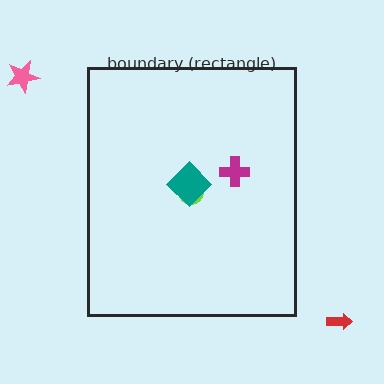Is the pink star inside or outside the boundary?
Outside.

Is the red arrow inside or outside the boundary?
Outside.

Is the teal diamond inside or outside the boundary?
Inside.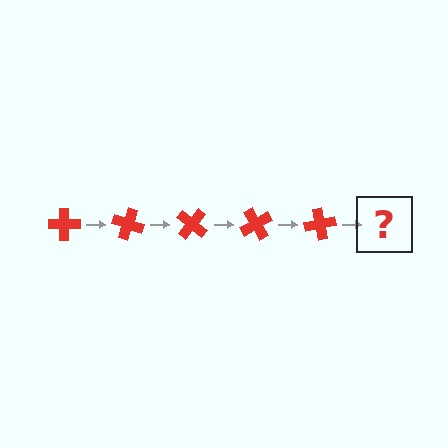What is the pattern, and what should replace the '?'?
The pattern is that the cross rotates 20 degrees each step. The '?' should be a red cross rotated 100 degrees.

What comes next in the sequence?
The next element should be a red cross rotated 100 degrees.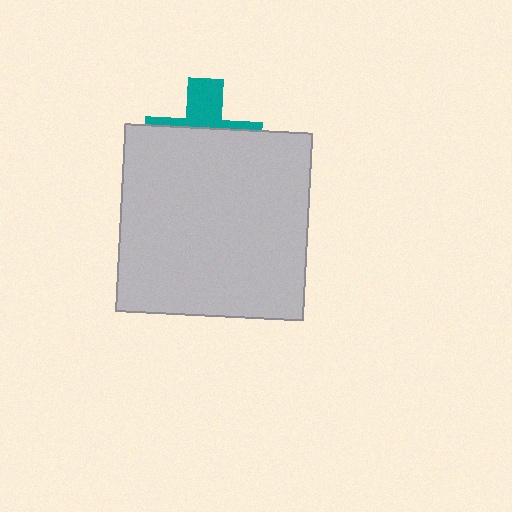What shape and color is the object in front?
The object in front is a light gray square.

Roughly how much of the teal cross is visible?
A small part of it is visible (roughly 33%).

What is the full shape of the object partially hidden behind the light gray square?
The partially hidden object is a teal cross.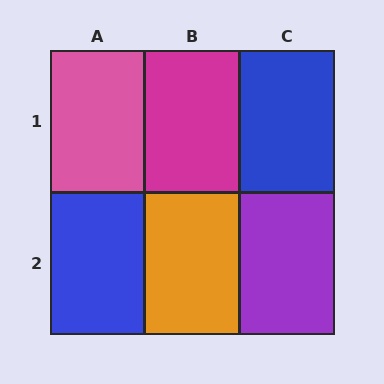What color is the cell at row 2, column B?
Orange.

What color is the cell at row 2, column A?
Blue.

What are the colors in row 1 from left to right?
Pink, magenta, blue.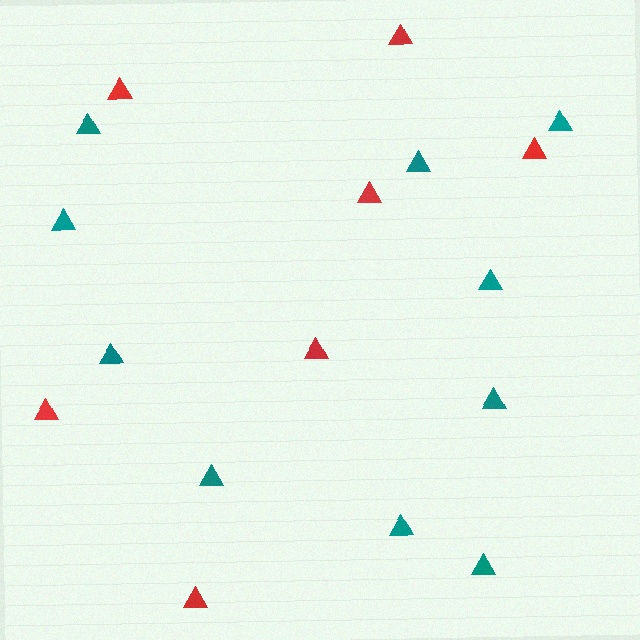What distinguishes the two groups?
There are 2 groups: one group of teal triangles (10) and one group of red triangles (7).